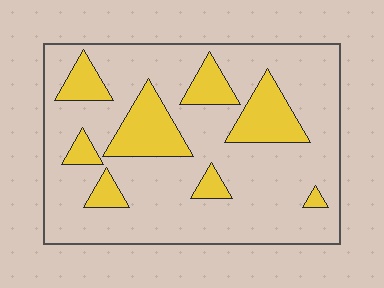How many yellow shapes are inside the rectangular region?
8.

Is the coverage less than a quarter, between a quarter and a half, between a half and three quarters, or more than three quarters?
Less than a quarter.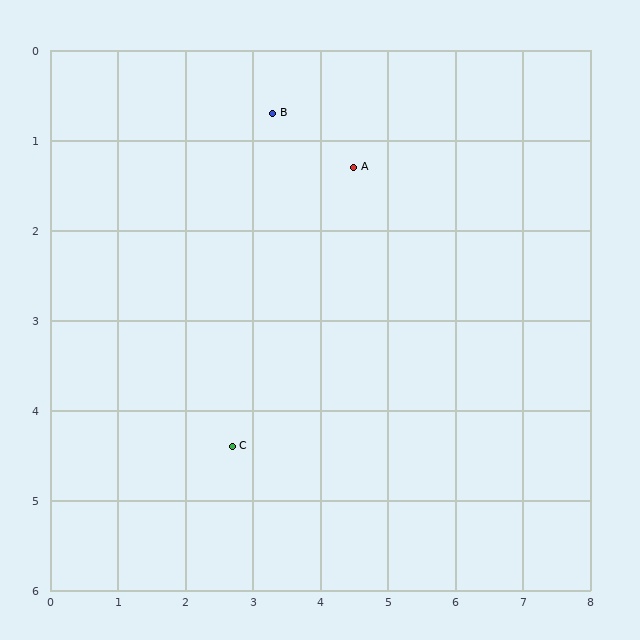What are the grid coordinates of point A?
Point A is at approximately (4.5, 1.3).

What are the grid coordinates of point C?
Point C is at approximately (2.7, 4.4).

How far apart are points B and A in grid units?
Points B and A are about 1.3 grid units apart.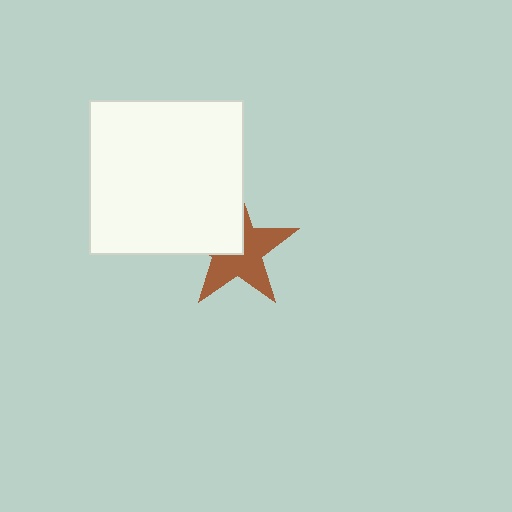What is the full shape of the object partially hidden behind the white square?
The partially hidden object is a brown star.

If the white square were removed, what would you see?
You would see the complete brown star.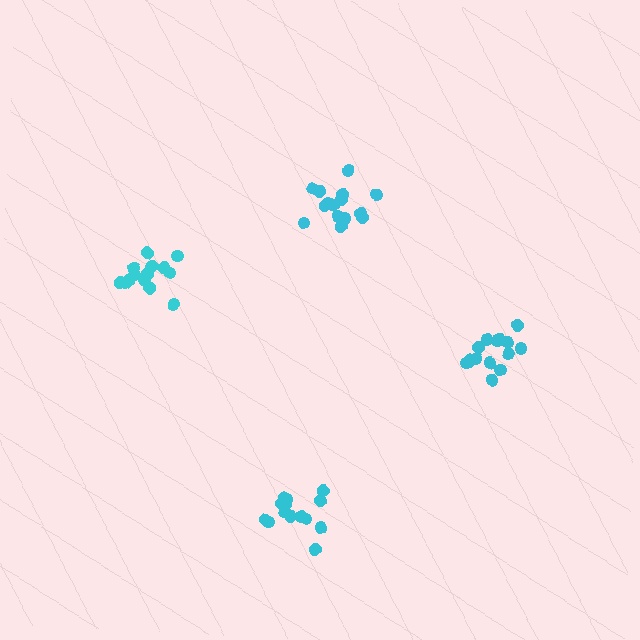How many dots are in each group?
Group 1: 15 dots, Group 2: 15 dots, Group 3: 14 dots, Group 4: 14 dots (58 total).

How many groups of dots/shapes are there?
There are 4 groups.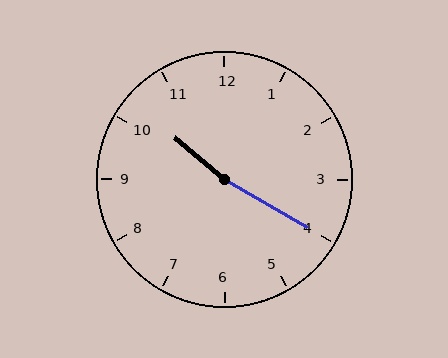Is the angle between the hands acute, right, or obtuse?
It is obtuse.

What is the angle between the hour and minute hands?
Approximately 170 degrees.